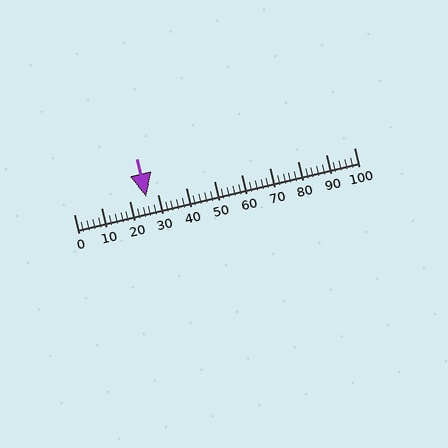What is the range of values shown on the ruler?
The ruler shows values from 0 to 100.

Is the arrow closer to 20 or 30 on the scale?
The arrow is closer to 30.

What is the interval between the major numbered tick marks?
The major tick marks are spaced 10 units apart.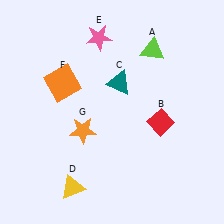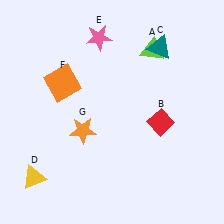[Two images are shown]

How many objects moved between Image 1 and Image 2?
2 objects moved between the two images.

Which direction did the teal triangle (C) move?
The teal triangle (C) moved right.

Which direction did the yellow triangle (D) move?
The yellow triangle (D) moved left.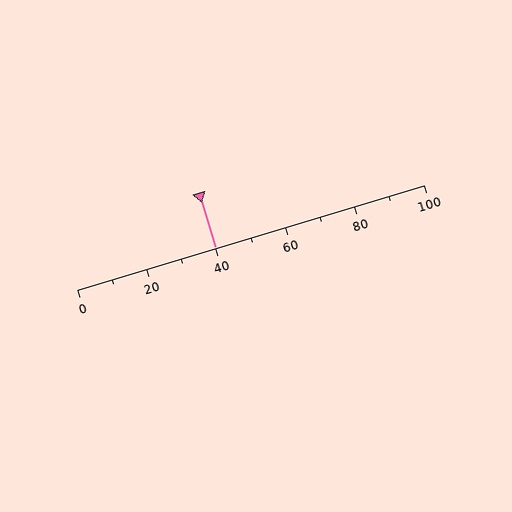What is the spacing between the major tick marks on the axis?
The major ticks are spaced 20 apart.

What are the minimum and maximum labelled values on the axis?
The axis runs from 0 to 100.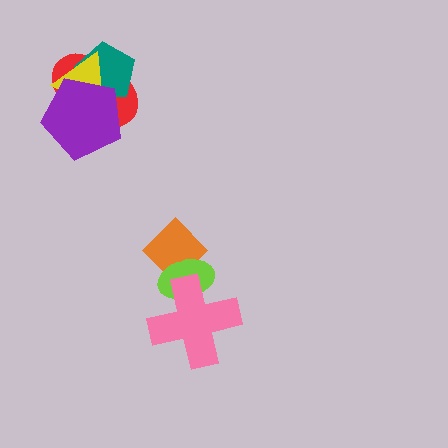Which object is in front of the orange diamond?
The lime ellipse is in front of the orange diamond.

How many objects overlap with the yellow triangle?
3 objects overlap with the yellow triangle.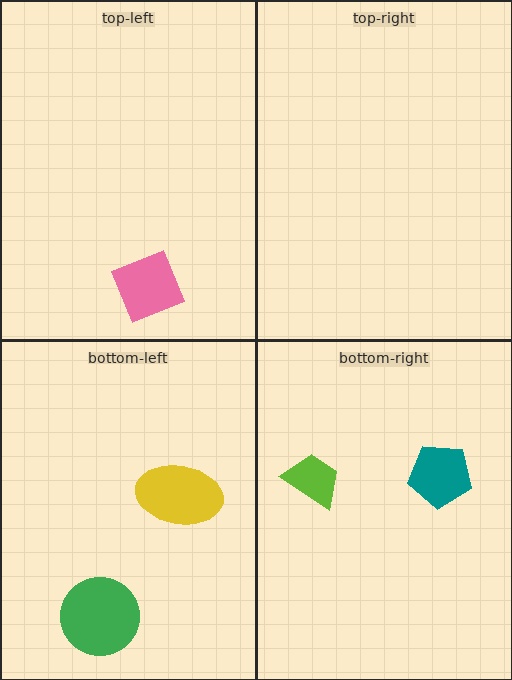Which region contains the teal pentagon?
The bottom-right region.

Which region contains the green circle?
The bottom-left region.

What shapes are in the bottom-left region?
The green circle, the yellow ellipse.